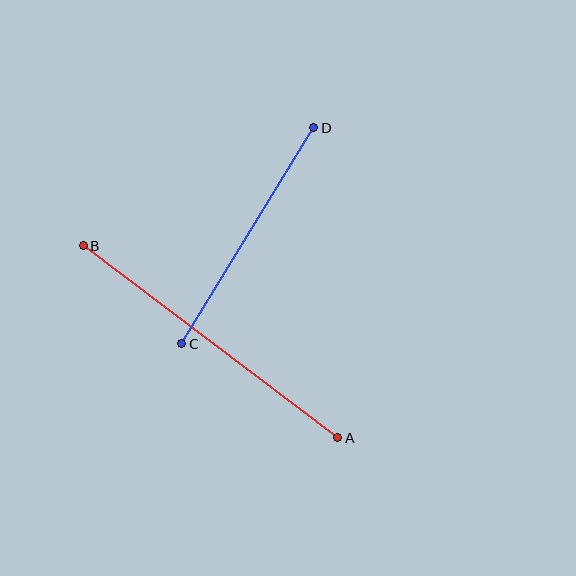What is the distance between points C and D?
The distance is approximately 253 pixels.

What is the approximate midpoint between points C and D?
The midpoint is at approximately (248, 236) pixels.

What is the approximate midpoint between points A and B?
The midpoint is at approximately (211, 342) pixels.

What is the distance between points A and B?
The distance is approximately 319 pixels.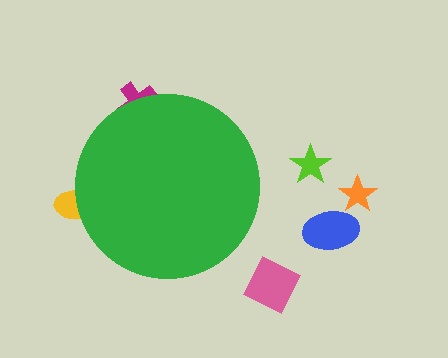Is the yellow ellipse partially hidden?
Yes, the yellow ellipse is partially hidden behind the green circle.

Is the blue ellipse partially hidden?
No, the blue ellipse is fully visible.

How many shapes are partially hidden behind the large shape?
2 shapes are partially hidden.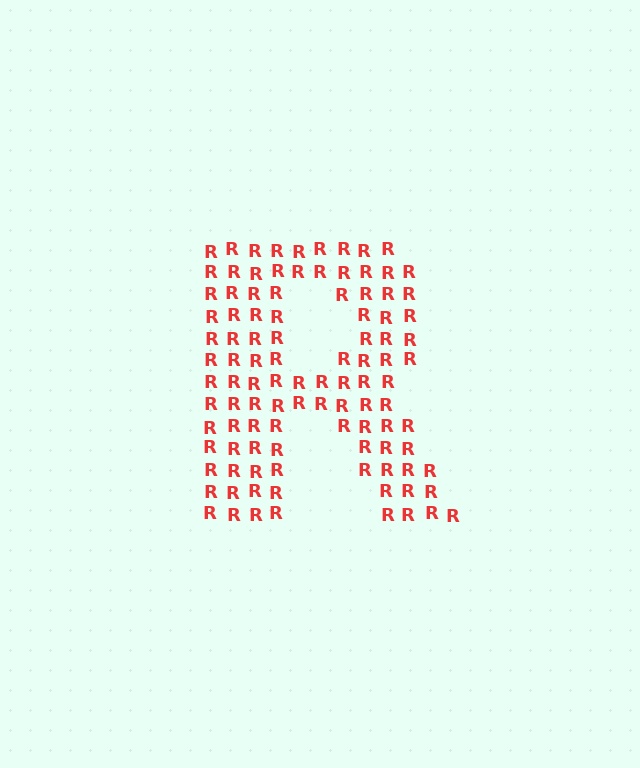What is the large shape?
The large shape is the letter R.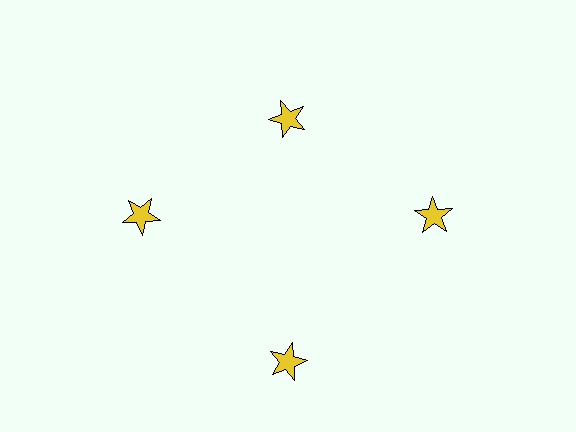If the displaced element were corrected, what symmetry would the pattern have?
It would have 4-fold rotational symmetry — the pattern would map onto itself every 90 degrees.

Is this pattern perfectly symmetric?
No. The 4 yellow stars are arranged in a ring, but one element near the 12 o'clock position is pulled inward toward the center, breaking the 4-fold rotational symmetry.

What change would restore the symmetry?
The symmetry would be restored by moving it outward, back onto the ring so that all 4 stars sit at equal angles and equal distance from the center.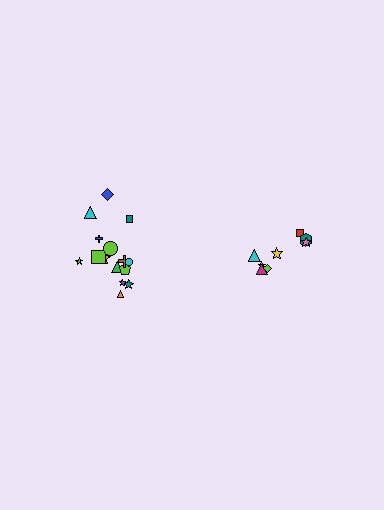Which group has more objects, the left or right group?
The left group.